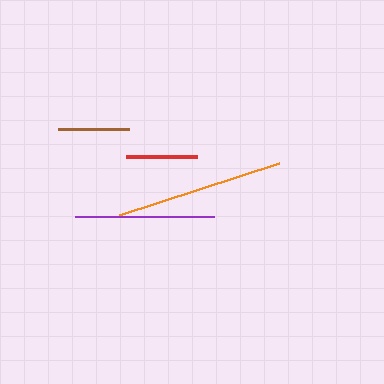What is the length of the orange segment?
The orange segment is approximately 168 pixels long.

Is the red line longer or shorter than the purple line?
The purple line is longer than the red line.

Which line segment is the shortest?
The brown line is the shortest at approximately 71 pixels.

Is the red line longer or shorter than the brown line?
The red line is longer than the brown line.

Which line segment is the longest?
The orange line is the longest at approximately 168 pixels.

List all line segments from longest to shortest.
From longest to shortest: orange, purple, red, brown.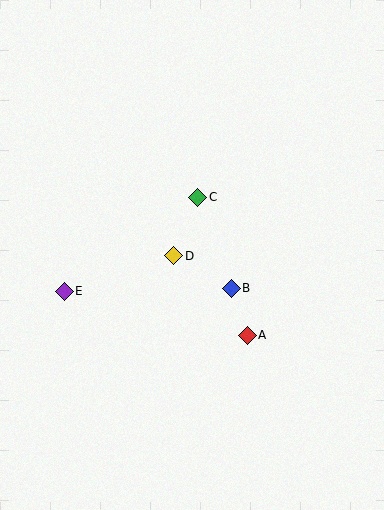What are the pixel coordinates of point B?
Point B is at (231, 288).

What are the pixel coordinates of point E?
Point E is at (64, 291).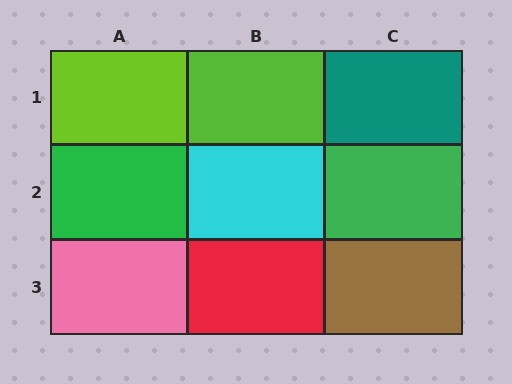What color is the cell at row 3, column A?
Pink.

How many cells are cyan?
1 cell is cyan.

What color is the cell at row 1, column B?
Lime.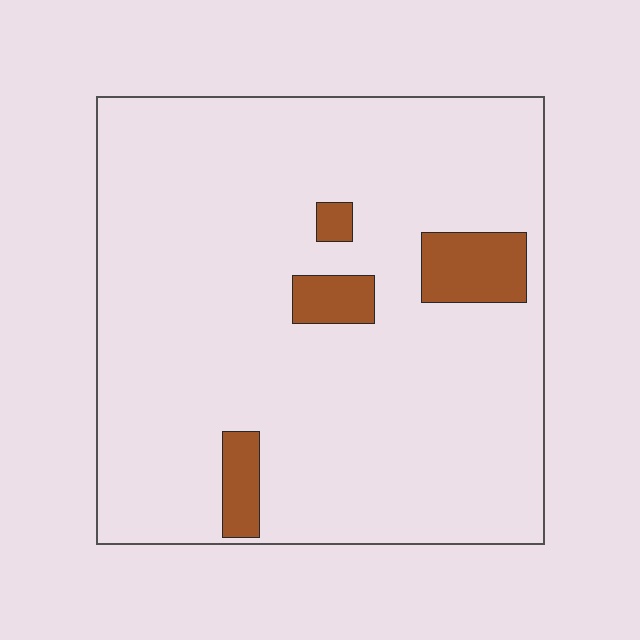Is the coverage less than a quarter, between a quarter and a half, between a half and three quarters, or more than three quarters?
Less than a quarter.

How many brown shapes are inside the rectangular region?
4.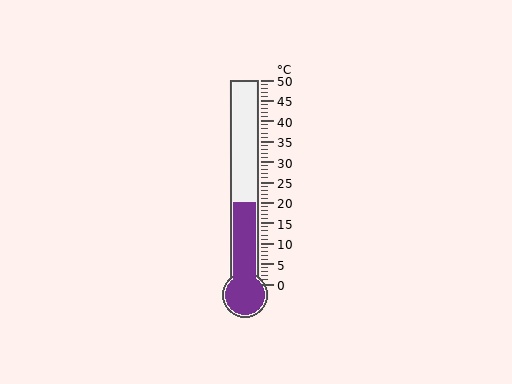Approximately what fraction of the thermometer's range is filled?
The thermometer is filled to approximately 40% of its range.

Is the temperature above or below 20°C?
The temperature is at 20°C.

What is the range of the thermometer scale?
The thermometer scale ranges from 0°C to 50°C.